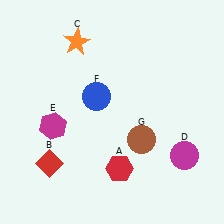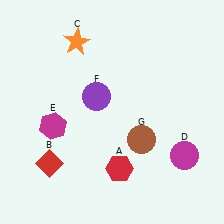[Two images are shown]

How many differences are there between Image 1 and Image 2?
There is 1 difference between the two images.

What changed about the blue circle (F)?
In Image 1, F is blue. In Image 2, it changed to purple.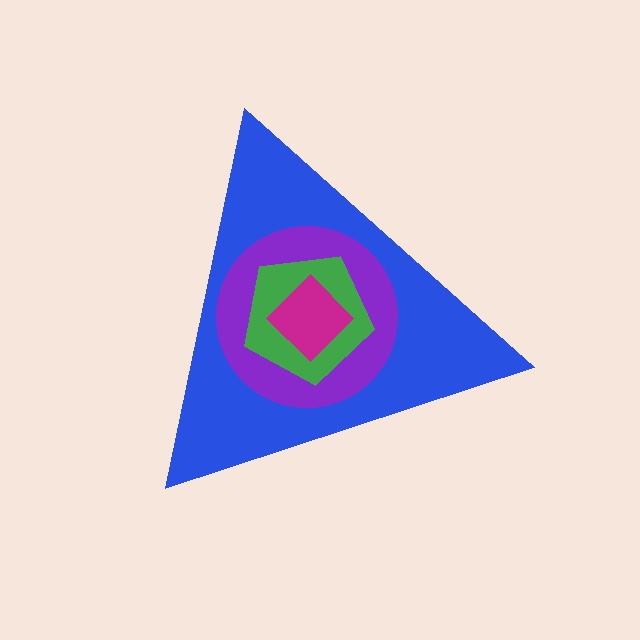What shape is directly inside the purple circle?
The green pentagon.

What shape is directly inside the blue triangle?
The purple circle.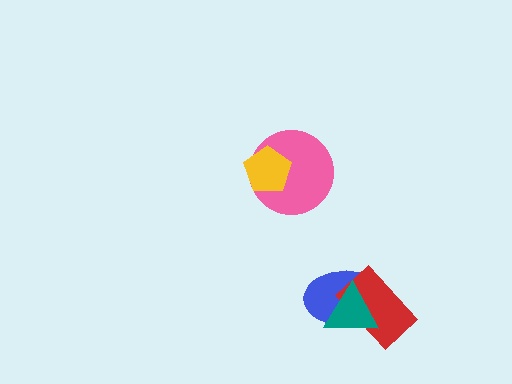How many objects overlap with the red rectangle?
2 objects overlap with the red rectangle.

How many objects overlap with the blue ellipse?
2 objects overlap with the blue ellipse.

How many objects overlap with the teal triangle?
2 objects overlap with the teal triangle.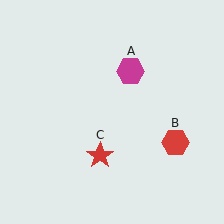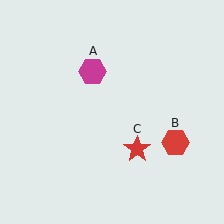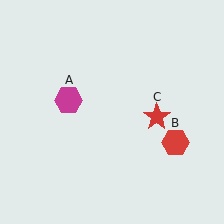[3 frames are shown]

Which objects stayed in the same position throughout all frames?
Red hexagon (object B) remained stationary.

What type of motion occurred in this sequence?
The magenta hexagon (object A), red star (object C) rotated counterclockwise around the center of the scene.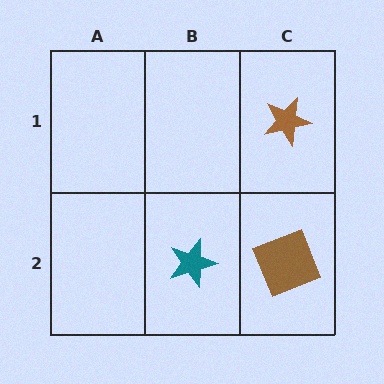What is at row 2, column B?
A teal star.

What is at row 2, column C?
A brown square.